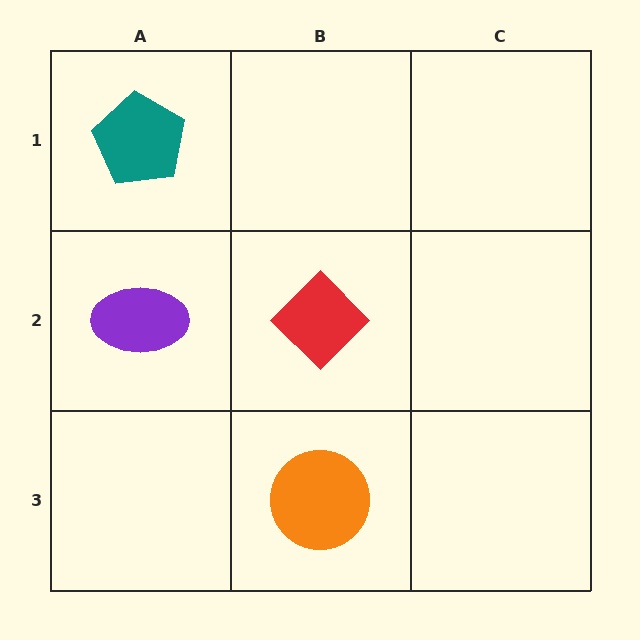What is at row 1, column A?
A teal pentagon.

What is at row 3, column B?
An orange circle.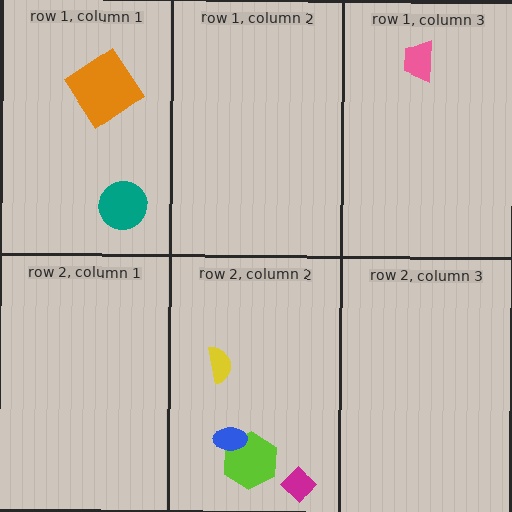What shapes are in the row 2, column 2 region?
The lime hexagon, the blue ellipse, the magenta diamond, the yellow semicircle.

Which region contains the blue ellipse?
The row 2, column 2 region.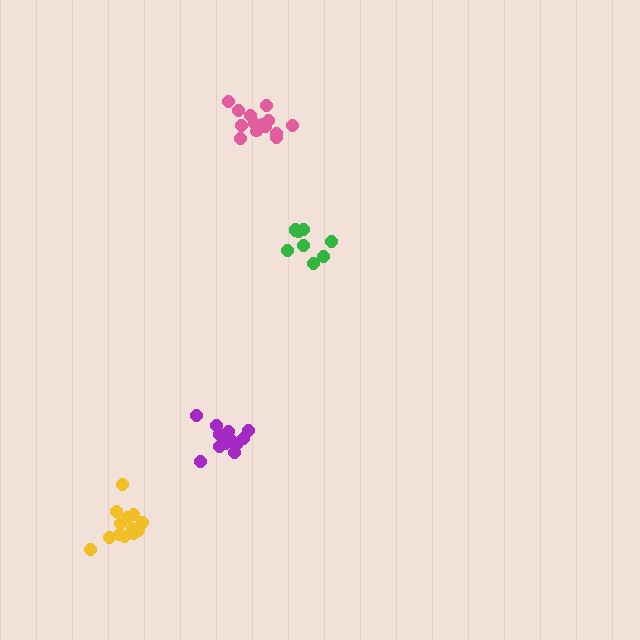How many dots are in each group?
Group 1: 9 dots, Group 2: 13 dots, Group 3: 13 dots, Group 4: 14 dots (49 total).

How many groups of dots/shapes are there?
There are 4 groups.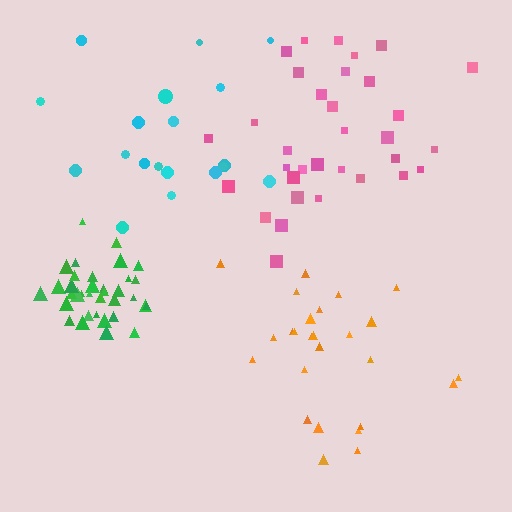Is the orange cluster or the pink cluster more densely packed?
Orange.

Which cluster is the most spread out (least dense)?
Cyan.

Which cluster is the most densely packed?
Green.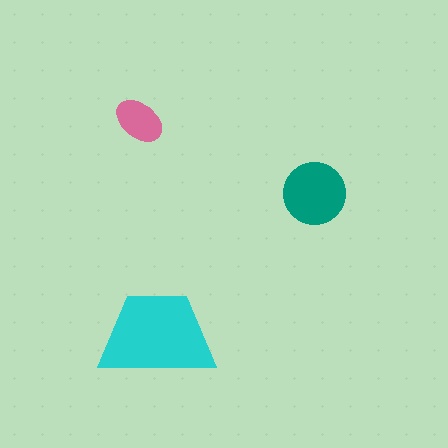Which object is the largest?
The cyan trapezoid.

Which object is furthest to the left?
The pink ellipse is leftmost.